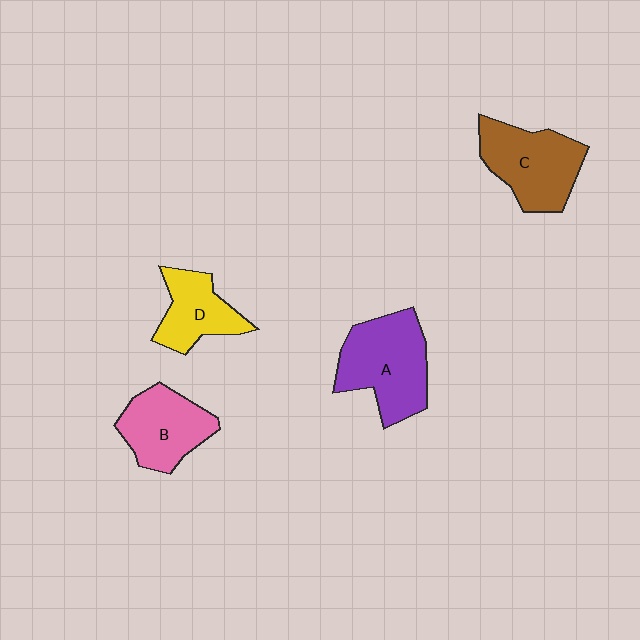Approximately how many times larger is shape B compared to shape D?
Approximately 1.2 times.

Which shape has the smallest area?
Shape D (yellow).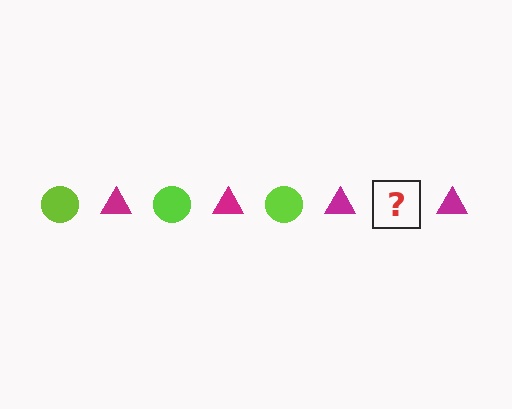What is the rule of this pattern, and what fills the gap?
The rule is that the pattern alternates between lime circle and magenta triangle. The gap should be filled with a lime circle.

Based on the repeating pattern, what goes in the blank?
The blank should be a lime circle.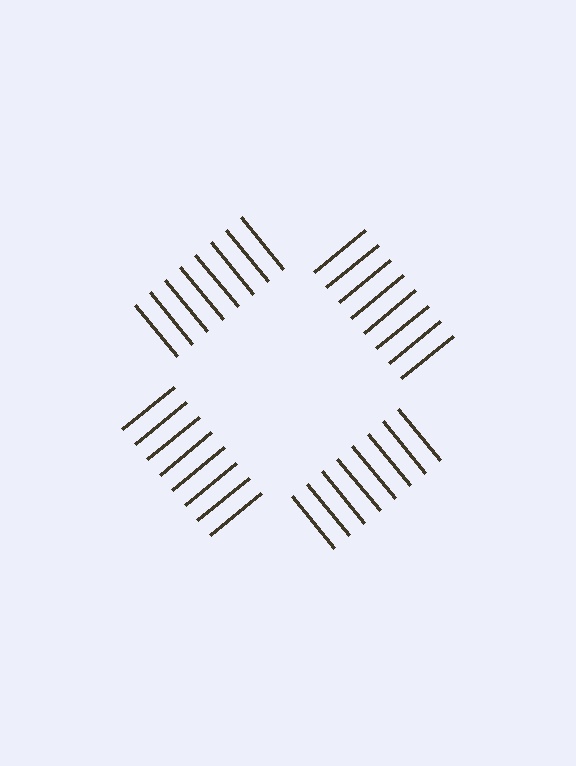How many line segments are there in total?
32 — 8 along each of the 4 edges.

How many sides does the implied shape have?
4 sides — the line-ends trace a square.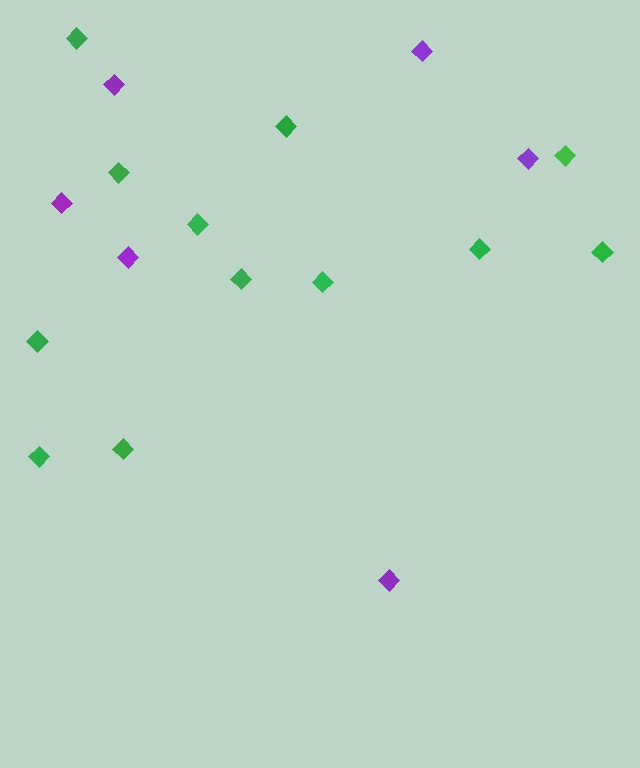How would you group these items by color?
There are 2 groups: one group of green diamonds (12) and one group of purple diamonds (6).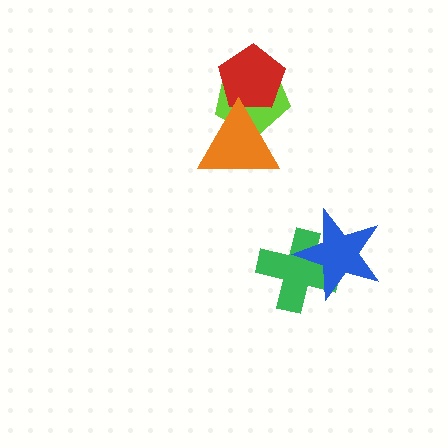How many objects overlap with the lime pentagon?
2 objects overlap with the lime pentagon.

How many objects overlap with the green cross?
1 object overlaps with the green cross.